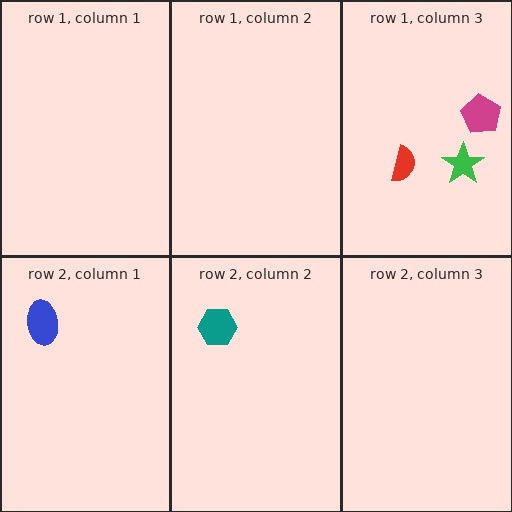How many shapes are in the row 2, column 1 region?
1.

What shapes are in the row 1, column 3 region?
The green star, the magenta pentagon, the red semicircle.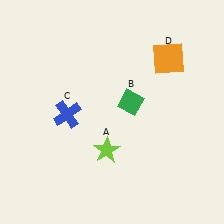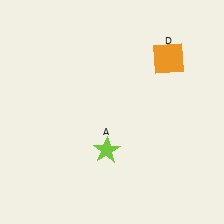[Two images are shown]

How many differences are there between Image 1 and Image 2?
There are 2 differences between the two images.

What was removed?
The blue cross (C), the green diamond (B) were removed in Image 2.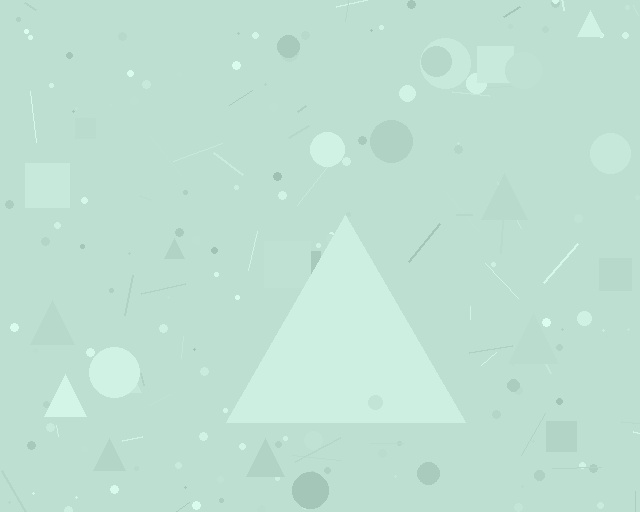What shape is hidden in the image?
A triangle is hidden in the image.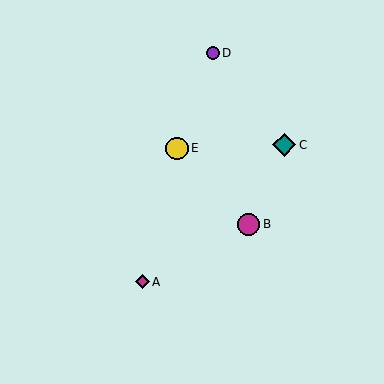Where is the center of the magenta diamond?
The center of the magenta diamond is at (142, 282).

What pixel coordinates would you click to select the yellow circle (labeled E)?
Click at (177, 148) to select the yellow circle E.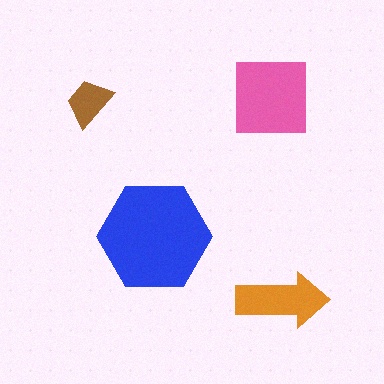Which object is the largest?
The blue hexagon.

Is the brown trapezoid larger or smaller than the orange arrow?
Smaller.